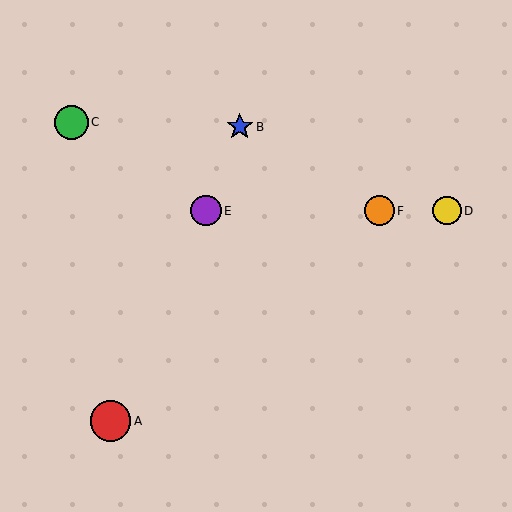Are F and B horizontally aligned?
No, F is at y≈211 and B is at y≈127.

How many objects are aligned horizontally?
3 objects (D, E, F) are aligned horizontally.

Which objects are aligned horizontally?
Objects D, E, F are aligned horizontally.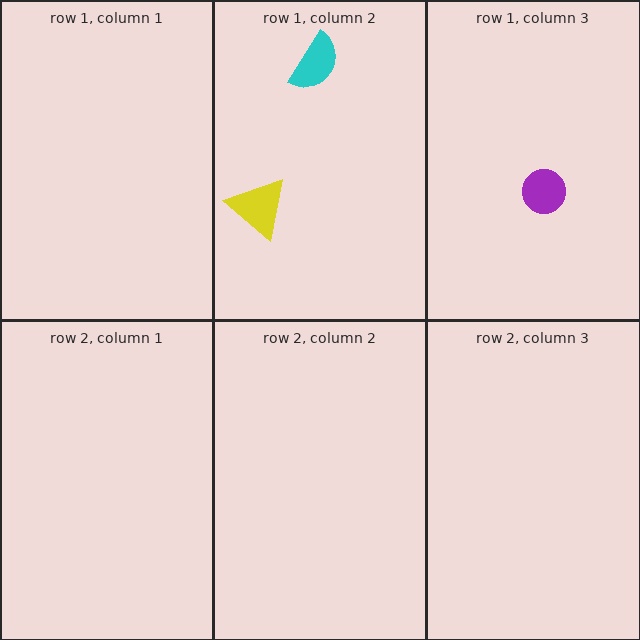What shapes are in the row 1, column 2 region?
The yellow triangle, the cyan semicircle.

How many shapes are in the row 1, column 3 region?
1.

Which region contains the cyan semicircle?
The row 1, column 2 region.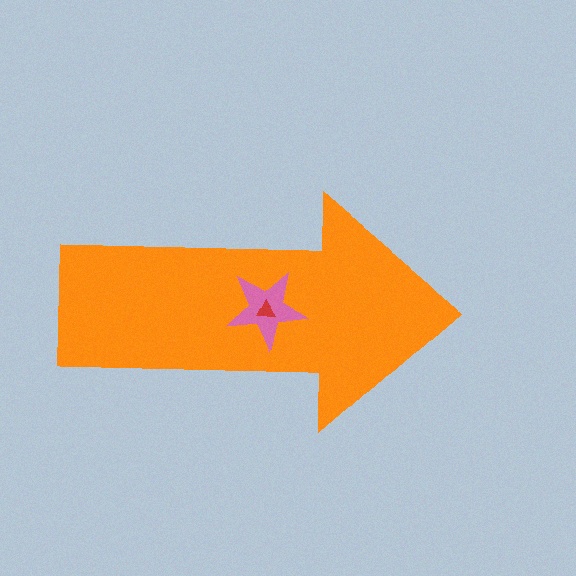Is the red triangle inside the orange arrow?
Yes.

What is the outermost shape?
The orange arrow.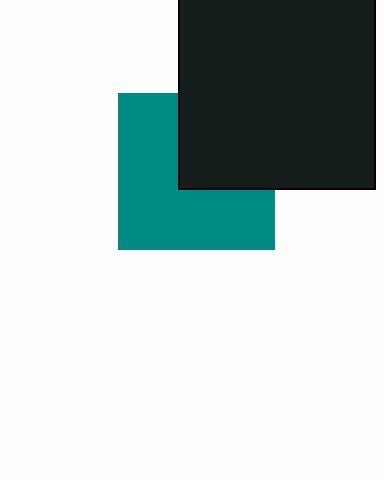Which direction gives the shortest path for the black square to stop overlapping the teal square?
Moving toward the upper-right gives the shortest separation.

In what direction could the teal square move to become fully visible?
The teal square could move toward the lower-left. That would shift it out from behind the black square entirely.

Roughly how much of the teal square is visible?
About half of it is visible (roughly 62%).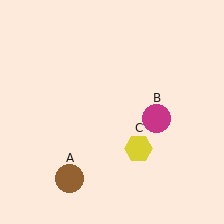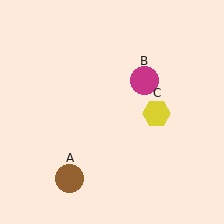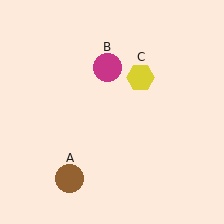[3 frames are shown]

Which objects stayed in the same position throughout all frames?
Brown circle (object A) remained stationary.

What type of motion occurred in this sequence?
The magenta circle (object B), yellow hexagon (object C) rotated counterclockwise around the center of the scene.